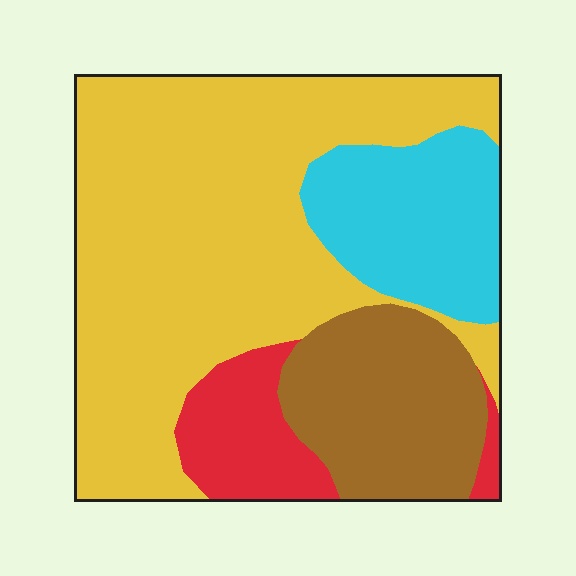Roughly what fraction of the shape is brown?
Brown covers about 20% of the shape.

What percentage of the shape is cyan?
Cyan covers around 15% of the shape.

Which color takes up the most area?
Yellow, at roughly 55%.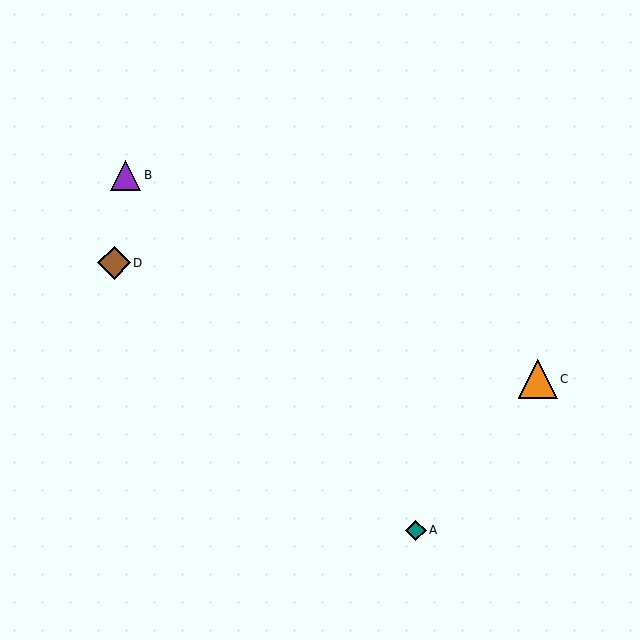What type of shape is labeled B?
Shape B is a purple triangle.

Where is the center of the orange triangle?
The center of the orange triangle is at (538, 379).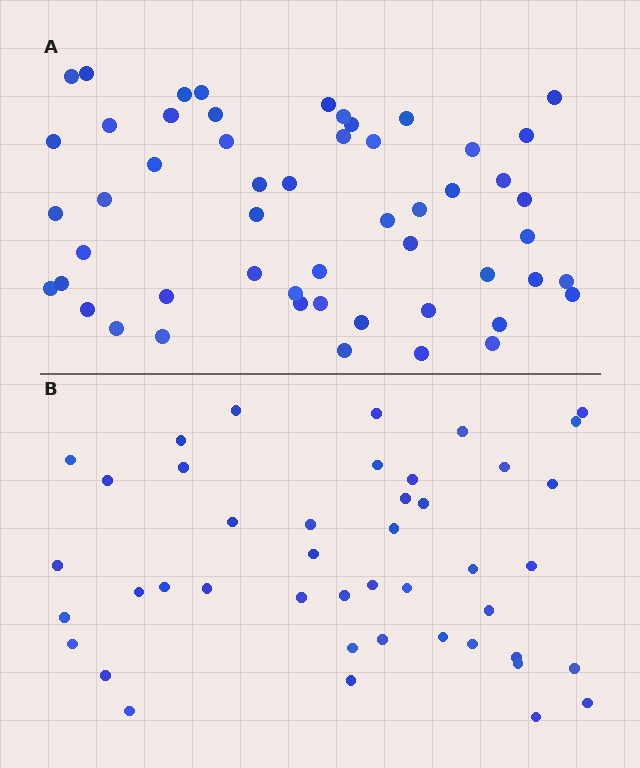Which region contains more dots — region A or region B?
Region A (the top region) has more dots.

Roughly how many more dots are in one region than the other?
Region A has roughly 8 or so more dots than region B.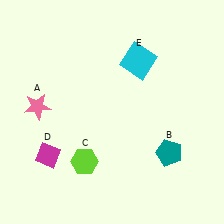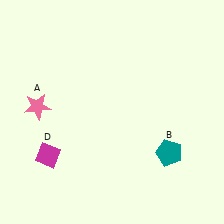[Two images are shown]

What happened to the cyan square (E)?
The cyan square (E) was removed in Image 2. It was in the top-right area of Image 1.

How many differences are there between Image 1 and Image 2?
There are 2 differences between the two images.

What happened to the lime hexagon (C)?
The lime hexagon (C) was removed in Image 2. It was in the bottom-left area of Image 1.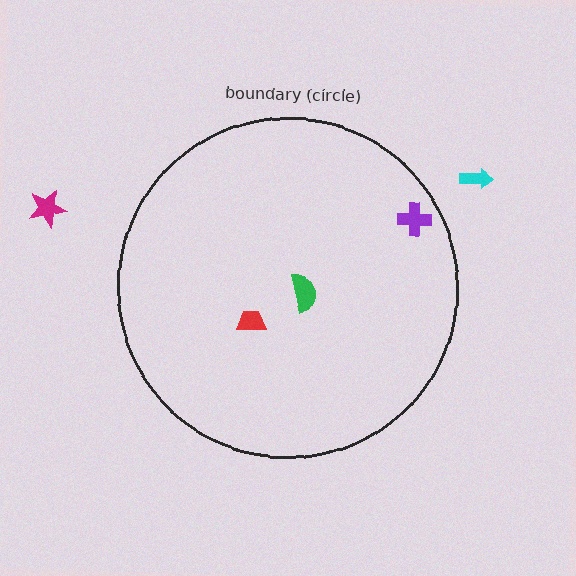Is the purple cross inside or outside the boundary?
Inside.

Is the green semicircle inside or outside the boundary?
Inside.